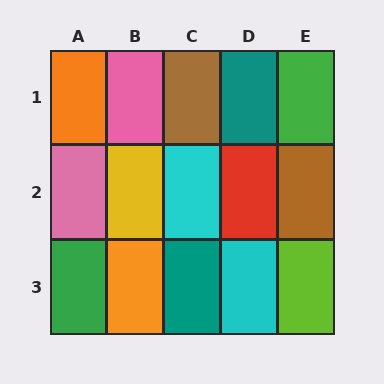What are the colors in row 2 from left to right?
Pink, yellow, cyan, red, brown.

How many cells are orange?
2 cells are orange.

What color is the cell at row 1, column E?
Green.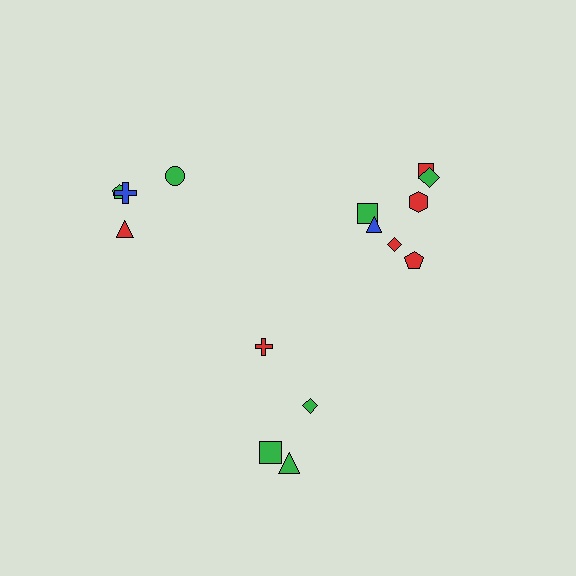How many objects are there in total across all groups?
There are 15 objects.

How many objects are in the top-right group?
There are 7 objects.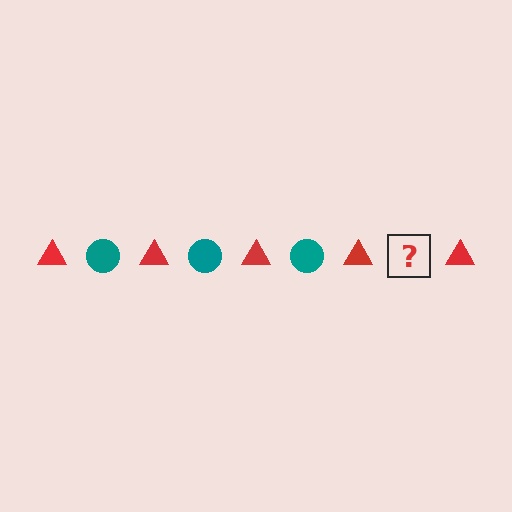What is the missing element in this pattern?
The missing element is a teal circle.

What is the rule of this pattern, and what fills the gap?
The rule is that the pattern alternates between red triangle and teal circle. The gap should be filled with a teal circle.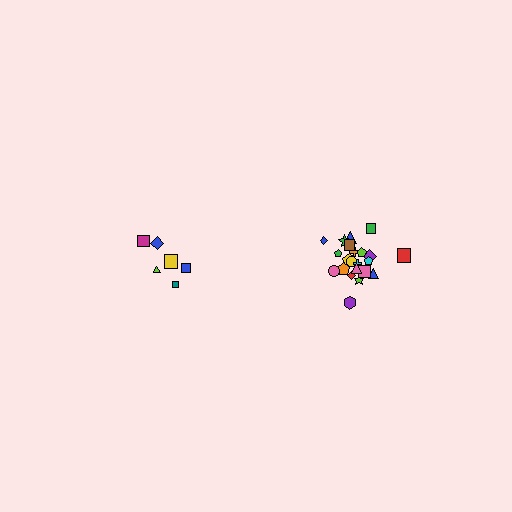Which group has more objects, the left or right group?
The right group.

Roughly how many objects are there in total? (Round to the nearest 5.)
Roughly 30 objects in total.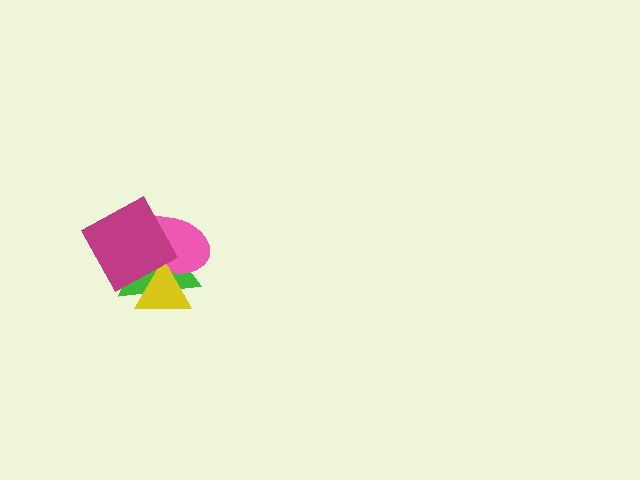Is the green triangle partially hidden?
Yes, it is partially covered by another shape.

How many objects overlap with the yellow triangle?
3 objects overlap with the yellow triangle.